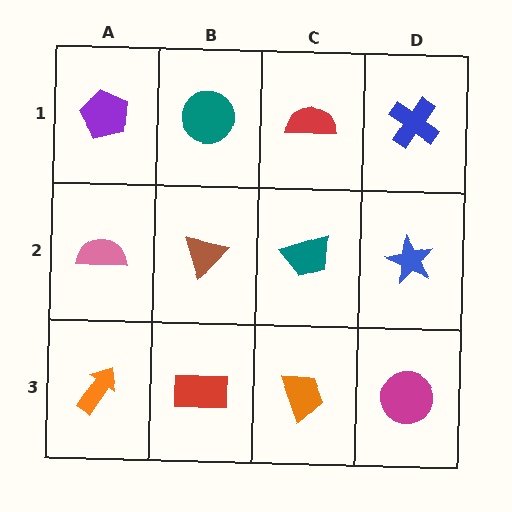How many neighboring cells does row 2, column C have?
4.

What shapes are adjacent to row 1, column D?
A blue star (row 2, column D), a red semicircle (row 1, column C).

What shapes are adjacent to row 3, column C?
A teal trapezoid (row 2, column C), a red rectangle (row 3, column B), a magenta circle (row 3, column D).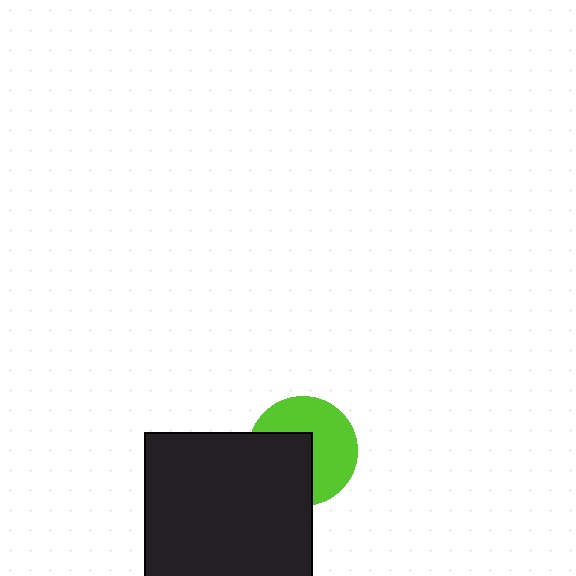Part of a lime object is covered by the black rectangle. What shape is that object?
It is a circle.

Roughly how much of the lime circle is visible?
About half of it is visible (roughly 56%).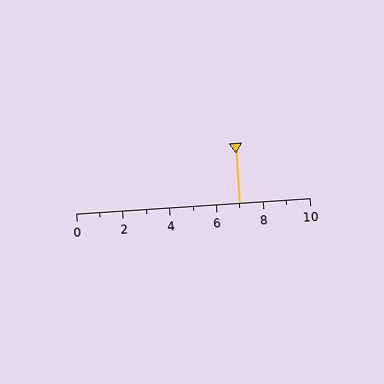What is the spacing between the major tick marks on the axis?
The major ticks are spaced 2 apart.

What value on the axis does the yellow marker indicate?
The marker indicates approximately 7.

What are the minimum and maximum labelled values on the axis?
The axis runs from 0 to 10.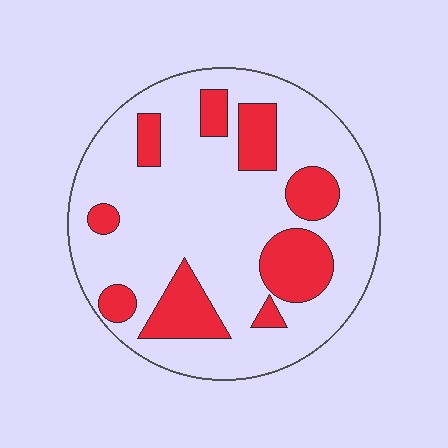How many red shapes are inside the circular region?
9.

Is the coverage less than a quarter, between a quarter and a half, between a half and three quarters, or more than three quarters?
Less than a quarter.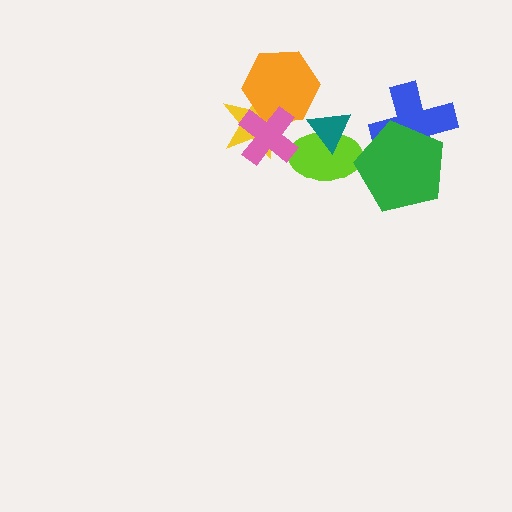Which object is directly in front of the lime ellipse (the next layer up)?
The teal triangle is directly in front of the lime ellipse.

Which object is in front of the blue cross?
The green pentagon is in front of the blue cross.